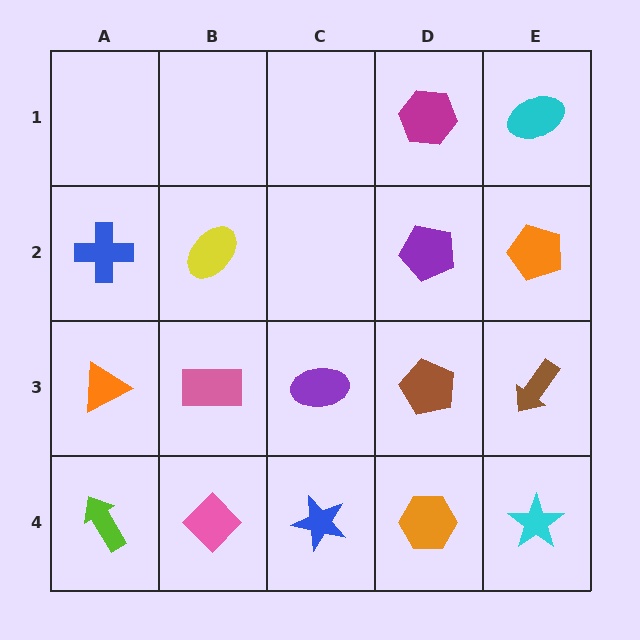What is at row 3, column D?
A brown pentagon.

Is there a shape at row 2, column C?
No, that cell is empty.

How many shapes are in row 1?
2 shapes.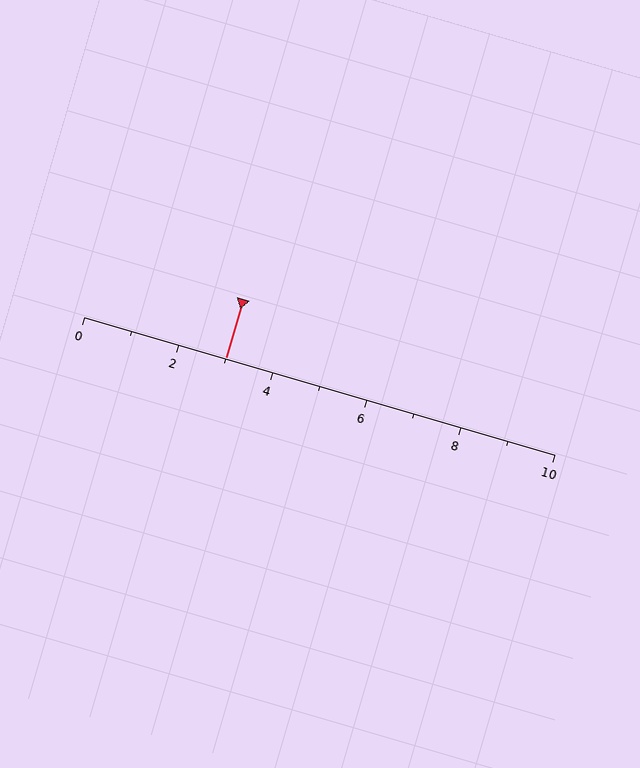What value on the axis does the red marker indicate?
The marker indicates approximately 3.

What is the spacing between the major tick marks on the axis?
The major ticks are spaced 2 apart.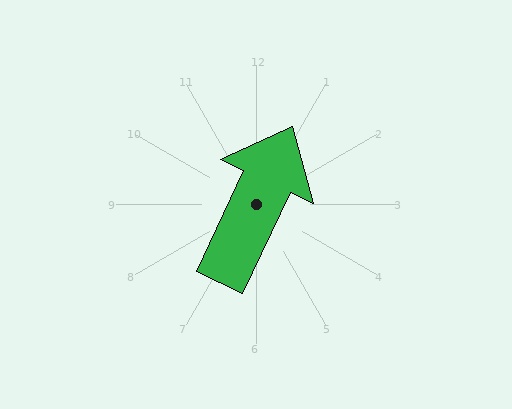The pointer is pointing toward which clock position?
Roughly 1 o'clock.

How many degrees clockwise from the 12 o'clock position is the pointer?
Approximately 25 degrees.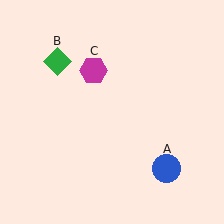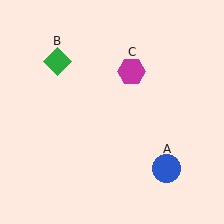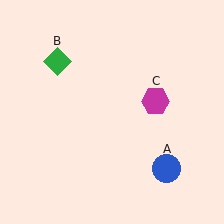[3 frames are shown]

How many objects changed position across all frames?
1 object changed position: magenta hexagon (object C).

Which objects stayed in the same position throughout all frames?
Blue circle (object A) and green diamond (object B) remained stationary.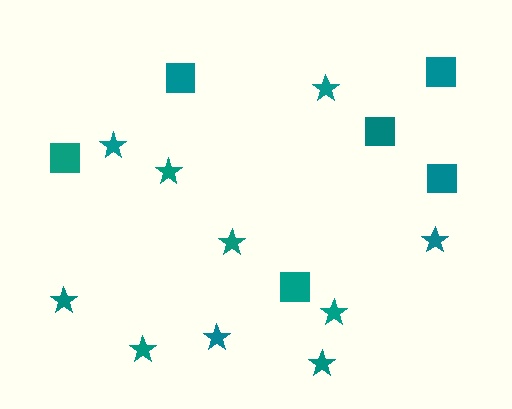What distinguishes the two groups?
There are 2 groups: one group of stars (10) and one group of squares (6).